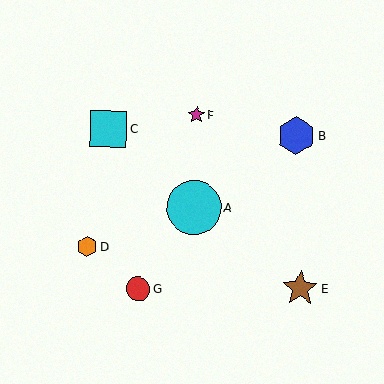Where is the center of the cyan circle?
The center of the cyan circle is at (194, 207).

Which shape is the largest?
The cyan circle (labeled A) is the largest.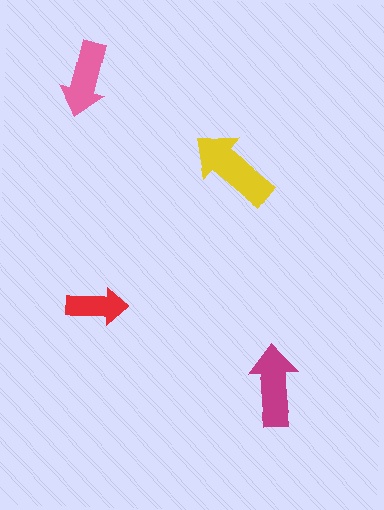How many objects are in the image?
There are 4 objects in the image.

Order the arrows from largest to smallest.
the yellow one, the magenta one, the pink one, the red one.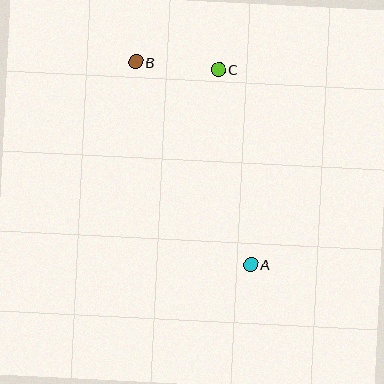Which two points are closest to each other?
Points B and C are closest to each other.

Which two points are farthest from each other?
Points A and B are farthest from each other.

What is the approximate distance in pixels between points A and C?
The distance between A and C is approximately 198 pixels.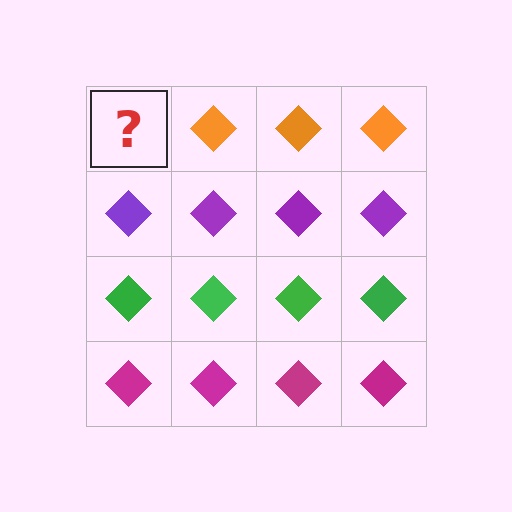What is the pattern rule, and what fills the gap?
The rule is that each row has a consistent color. The gap should be filled with an orange diamond.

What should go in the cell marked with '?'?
The missing cell should contain an orange diamond.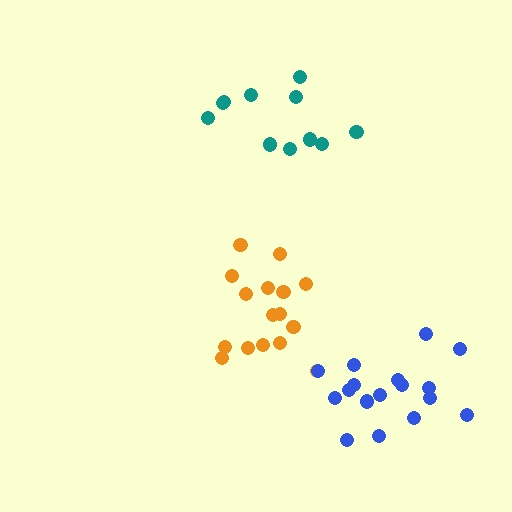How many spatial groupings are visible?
There are 3 spatial groupings.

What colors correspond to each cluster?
The clusters are colored: orange, blue, teal.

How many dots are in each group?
Group 1: 17 dots, Group 2: 17 dots, Group 3: 11 dots (45 total).